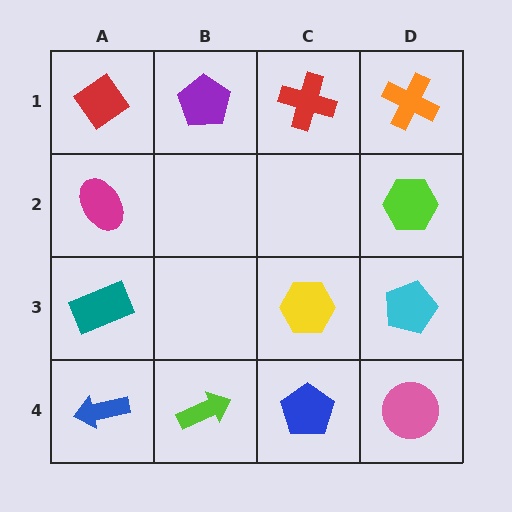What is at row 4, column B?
A lime arrow.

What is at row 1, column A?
A red diamond.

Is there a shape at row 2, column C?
No, that cell is empty.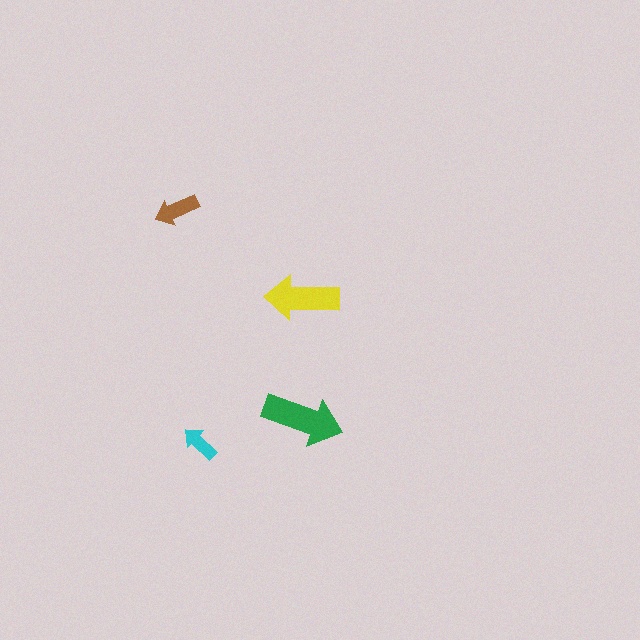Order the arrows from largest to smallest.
the green one, the yellow one, the brown one, the cyan one.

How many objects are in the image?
There are 4 objects in the image.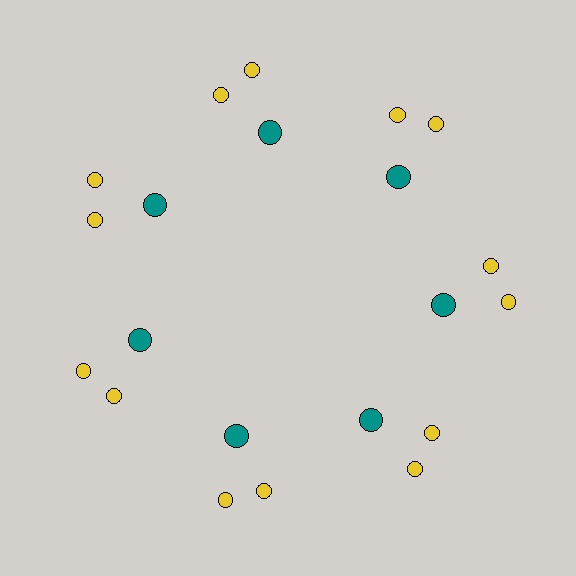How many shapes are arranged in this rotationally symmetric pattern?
There are 21 shapes, arranged in 7 groups of 3.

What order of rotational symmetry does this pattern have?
This pattern has 7-fold rotational symmetry.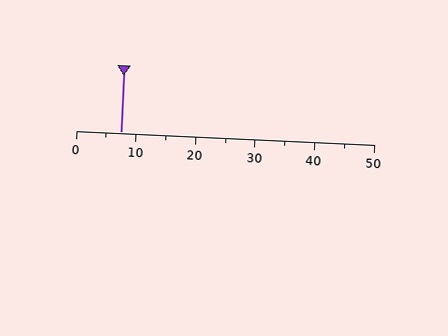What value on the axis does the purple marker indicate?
The marker indicates approximately 7.5.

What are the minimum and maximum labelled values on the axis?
The axis runs from 0 to 50.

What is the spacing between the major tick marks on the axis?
The major ticks are spaced 10 apart.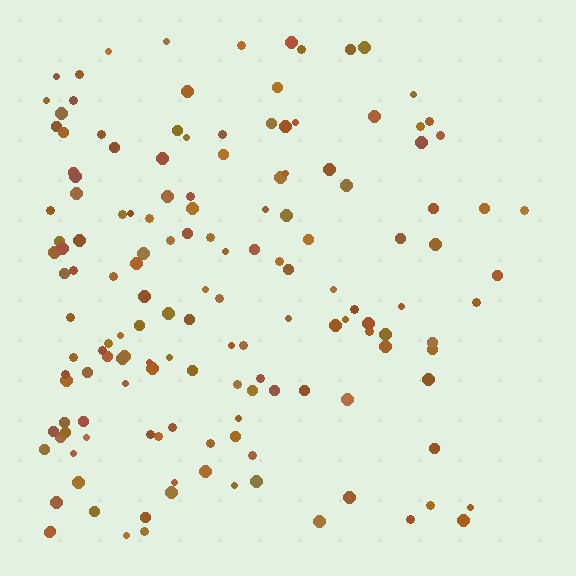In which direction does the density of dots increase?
From right to left, with the left side densest.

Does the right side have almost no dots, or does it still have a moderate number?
Still a moderate number, just noticeably fewer than the left.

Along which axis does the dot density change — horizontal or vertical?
Horizontal.